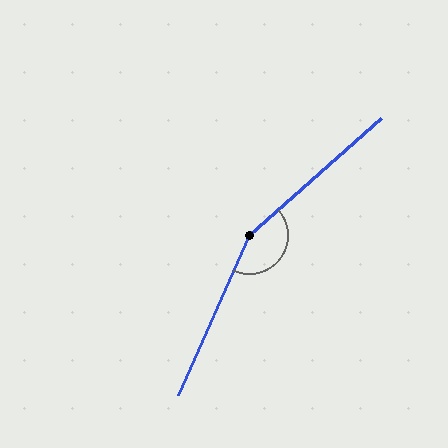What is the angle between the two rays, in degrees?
Approximately 156 degrees.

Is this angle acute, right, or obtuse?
It is obtuse.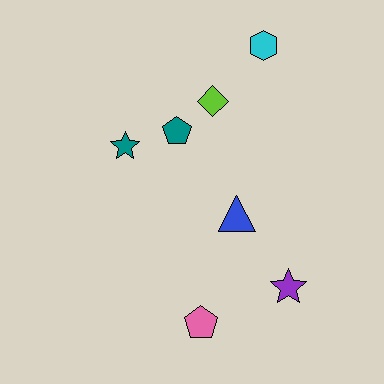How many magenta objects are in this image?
There are no magenta objects.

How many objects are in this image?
There are 7 objects.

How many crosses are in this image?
There are no crosses.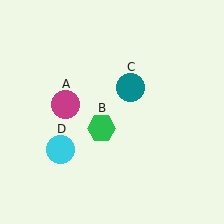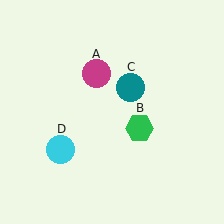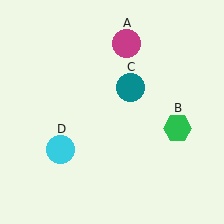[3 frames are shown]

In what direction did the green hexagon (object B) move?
The green hexagon (object B) moved right.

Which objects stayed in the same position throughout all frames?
Teal circle (object C) and cyan circle (object D) remained stationary.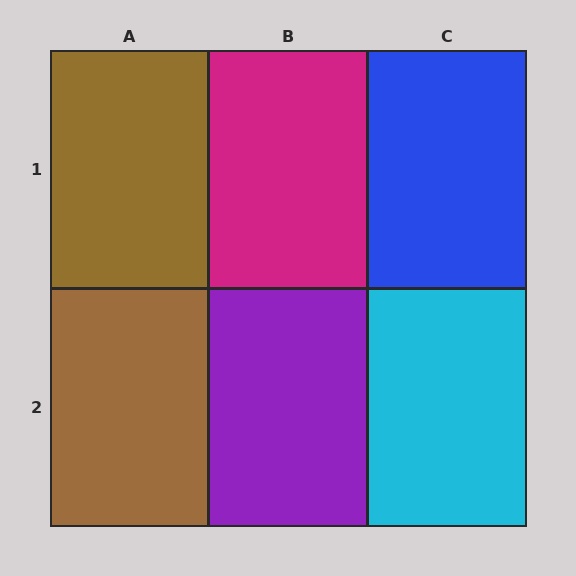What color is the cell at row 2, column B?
Purple.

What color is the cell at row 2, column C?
Cyan.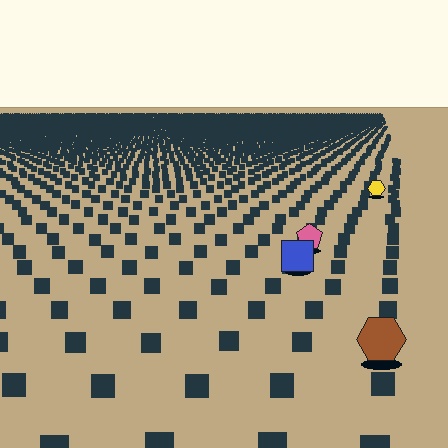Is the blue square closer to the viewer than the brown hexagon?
No. The brown hexagon is closer — you can tell from the texture gradient: the ground texture is coarser near it.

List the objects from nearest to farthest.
From nearest to farthest: the brown hexagon, the blue square, the pink pentagon, the yellow hexagon.